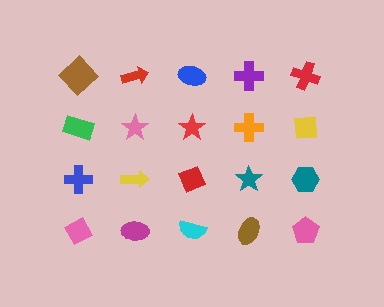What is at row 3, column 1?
A blue cross.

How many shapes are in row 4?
5 shapes.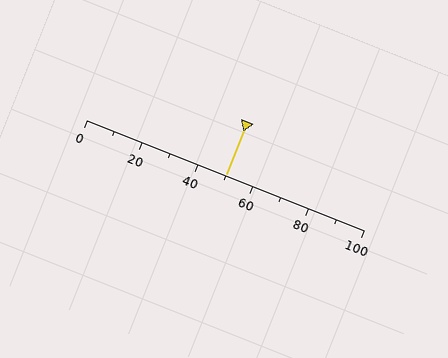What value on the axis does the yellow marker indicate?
The marker indicates approximately 50.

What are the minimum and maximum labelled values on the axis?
The axis runs from 0 to 100.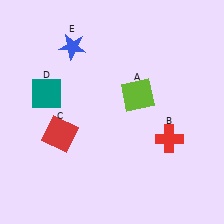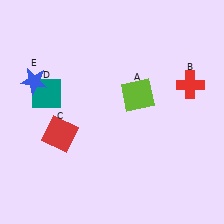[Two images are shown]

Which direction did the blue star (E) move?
The blue star (E) moved left.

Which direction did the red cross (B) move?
The red cross (B) moved up.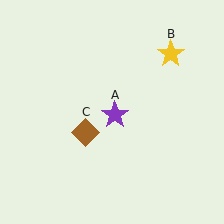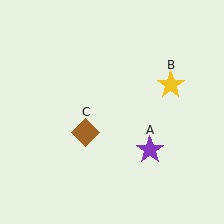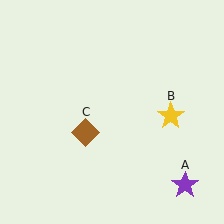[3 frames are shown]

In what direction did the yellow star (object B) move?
The yellow star (object B) moved down.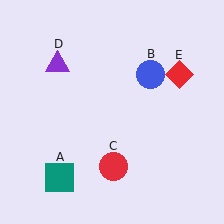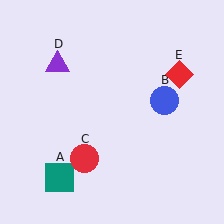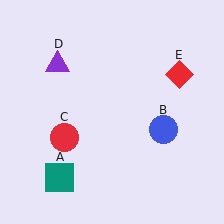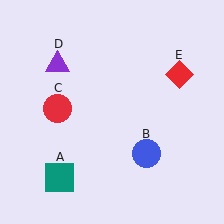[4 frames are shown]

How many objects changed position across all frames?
2 objects changed position: blue circle (object B), red circle (object C).